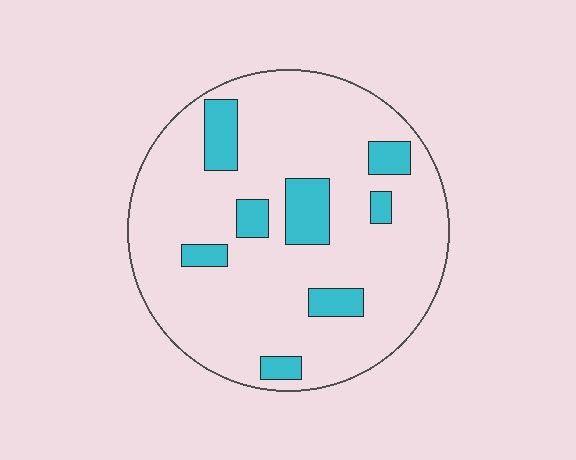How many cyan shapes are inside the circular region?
8.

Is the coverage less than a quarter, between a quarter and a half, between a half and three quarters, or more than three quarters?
Less than a quarter.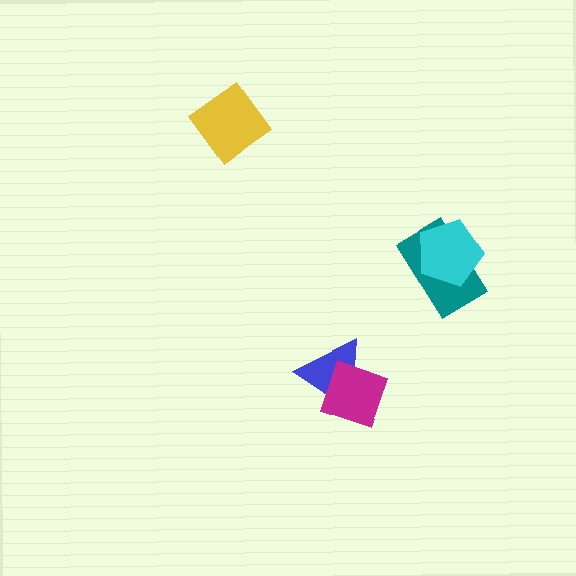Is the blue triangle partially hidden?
Yes, it is partially covered by another shape.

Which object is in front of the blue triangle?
The magenta square is in front of the blue triangle.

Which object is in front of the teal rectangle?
The cyan pentagon is in front of the teal rectangle.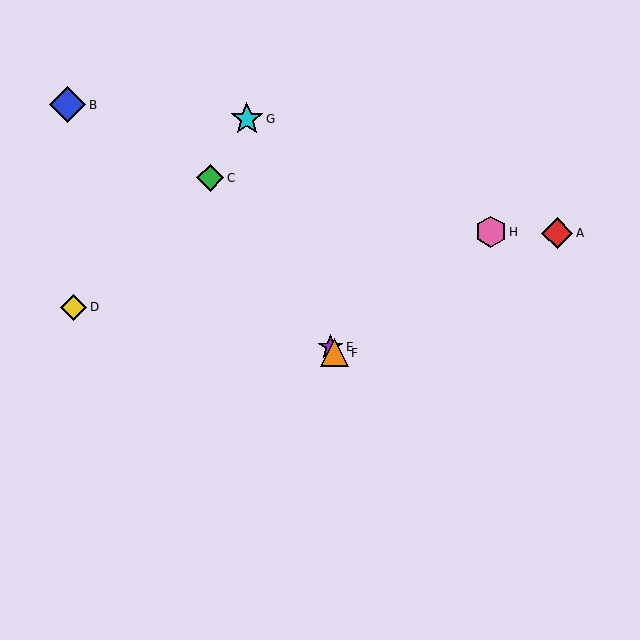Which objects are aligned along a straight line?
Objects C, E, F are aligned along a straight line.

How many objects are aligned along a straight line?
3 objects (C, E, F) are aligned along a straight line.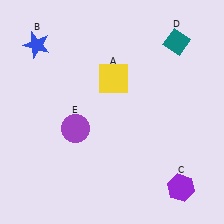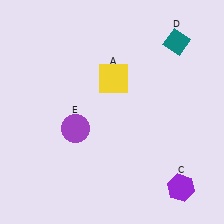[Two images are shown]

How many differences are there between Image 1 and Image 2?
There is 1 difference between the two images.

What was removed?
The blue star (B) was removed in Image 2.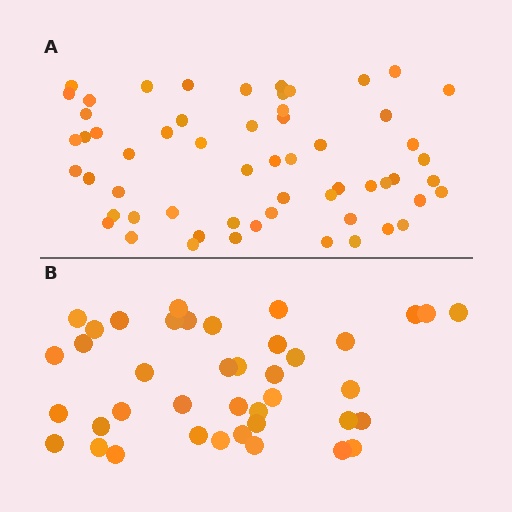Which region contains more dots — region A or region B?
Region A (the top region) has more dots.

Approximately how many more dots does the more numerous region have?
Region A has approximately 20 more dots than region B.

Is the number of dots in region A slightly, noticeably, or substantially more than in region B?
Region A has substantially more. The ratio is roughly 1.4 to 1.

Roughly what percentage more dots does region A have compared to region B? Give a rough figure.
About 45% more.